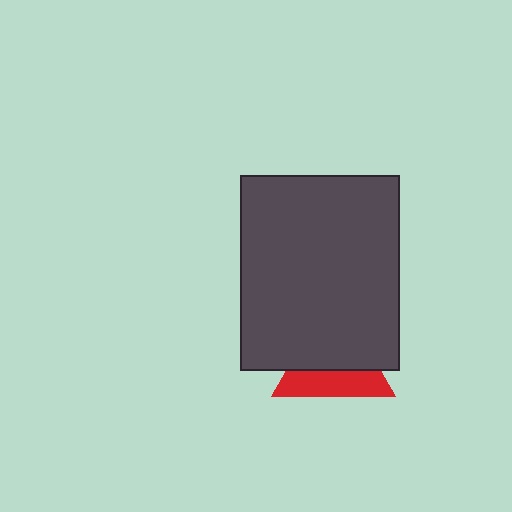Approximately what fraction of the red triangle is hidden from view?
Roughly 58% of the red triangle is hidden behind the dark gray rectangle.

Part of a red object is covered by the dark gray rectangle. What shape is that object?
It is a triangle.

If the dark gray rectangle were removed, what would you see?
You would see the complete red triangle.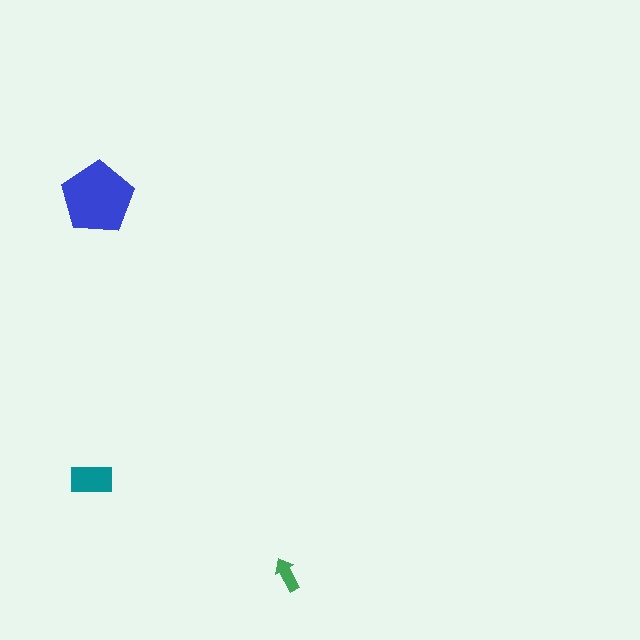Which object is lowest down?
The green arrow is bottommost.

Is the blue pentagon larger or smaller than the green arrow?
Larger.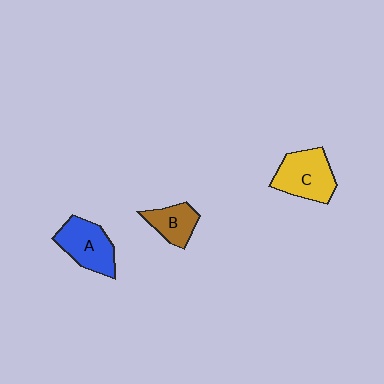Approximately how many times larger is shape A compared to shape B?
Approximately 1.5 times.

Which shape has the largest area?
Shape C (yellow).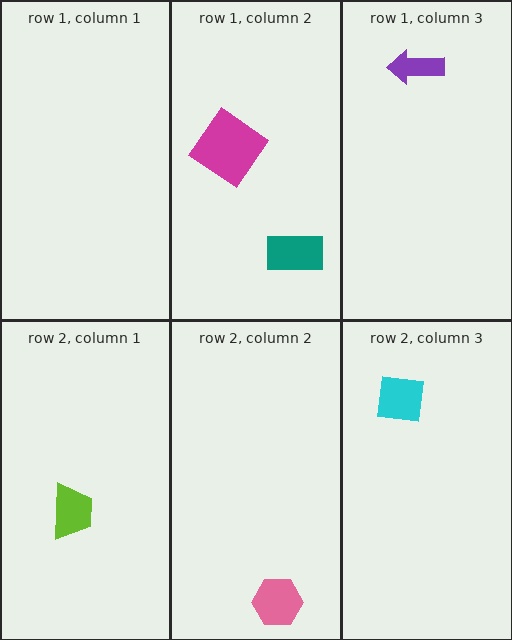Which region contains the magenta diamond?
The row 1, column 2 region.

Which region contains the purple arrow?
The row 1, column 3 region.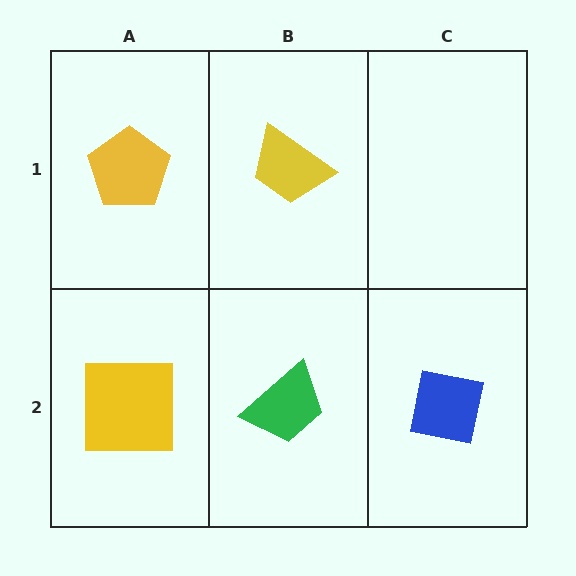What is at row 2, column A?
A yellow square.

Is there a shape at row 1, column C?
No, that cell is empty.